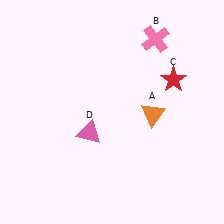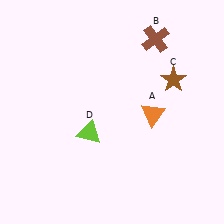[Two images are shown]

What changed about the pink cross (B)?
In Image 1, B is pink. In Image 2, it changed to brown.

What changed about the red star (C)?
In Image 1, C is red. In Image 2, it changed to brown.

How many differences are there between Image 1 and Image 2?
There are 3 differences between the two images.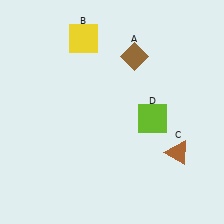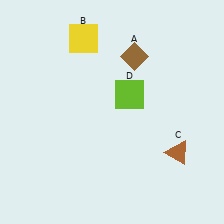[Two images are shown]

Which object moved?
The lime square (D) moved up.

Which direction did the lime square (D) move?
The lime square (D) moved up.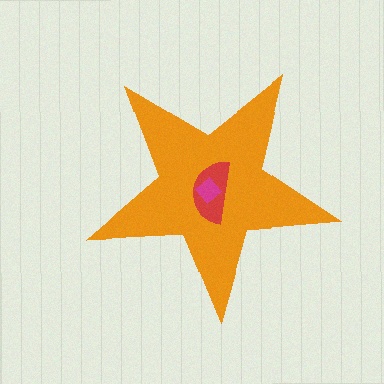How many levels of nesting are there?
3.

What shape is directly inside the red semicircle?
The magenta diamond.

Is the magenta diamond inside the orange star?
Yes.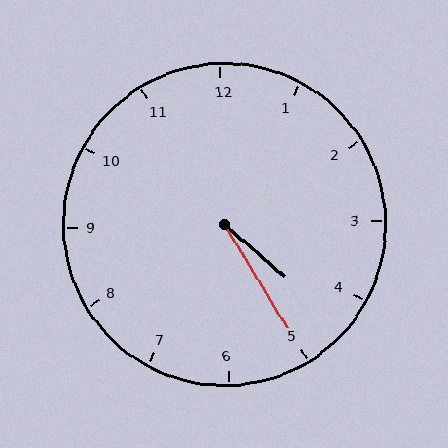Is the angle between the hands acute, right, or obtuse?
It is acute.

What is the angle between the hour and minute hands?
Approximately 18 degrees.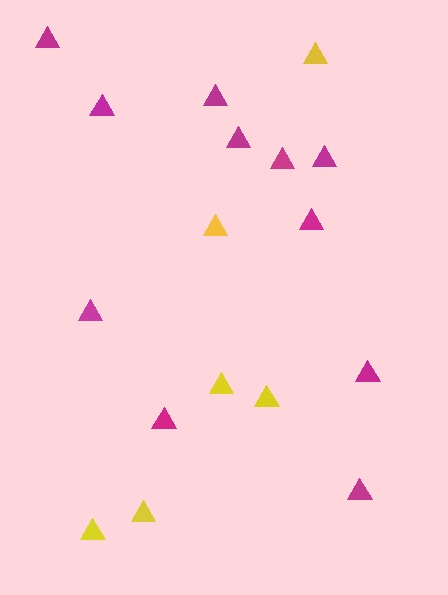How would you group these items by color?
There are 2 groups: one group of yellow triangles (6) and one group of magenta triangles (11).